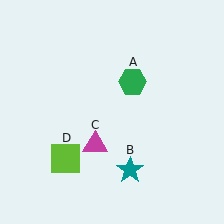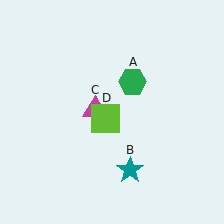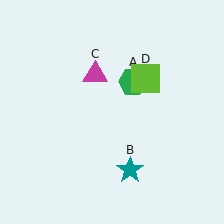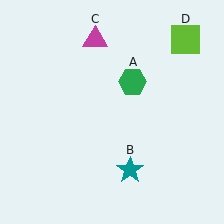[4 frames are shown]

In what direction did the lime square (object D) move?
The lime square (object D) moved up and to the right.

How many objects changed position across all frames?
2 objects changed position: magenta triangle (object C), lime square (object D).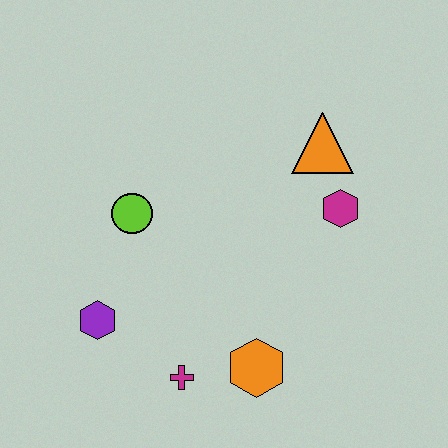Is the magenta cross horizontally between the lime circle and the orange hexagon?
Yes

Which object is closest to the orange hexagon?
The magenta cross is closest to the orange hexagon.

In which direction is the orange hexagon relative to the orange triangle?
The orange hexagon is below the orange triangle.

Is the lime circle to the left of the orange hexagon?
Yes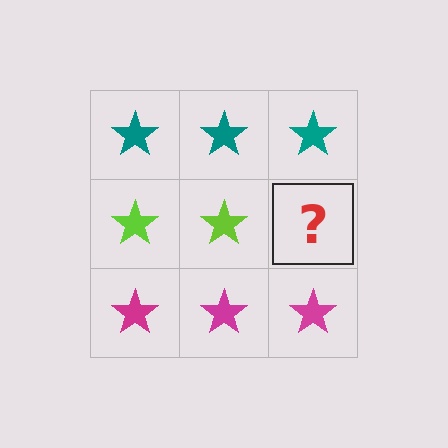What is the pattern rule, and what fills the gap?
The rule is that each row has a consistent color. The gap should be filled with a lime star.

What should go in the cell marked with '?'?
The missing cell should contain a lime star.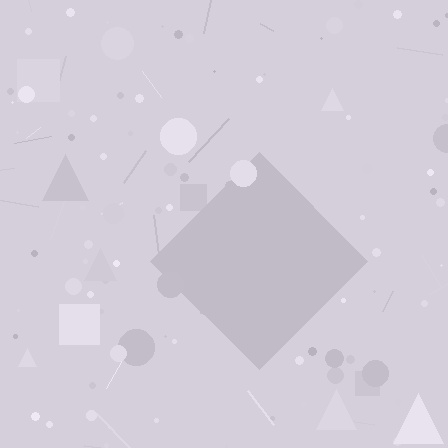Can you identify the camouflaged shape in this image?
The camouflaged shape is a diamond.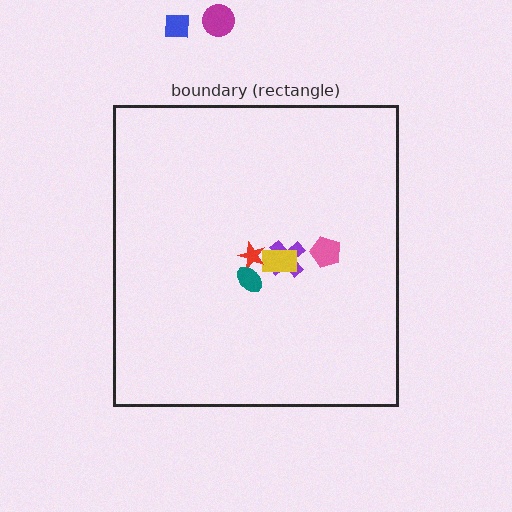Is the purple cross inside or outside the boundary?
Inside.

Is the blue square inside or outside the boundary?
Outside.